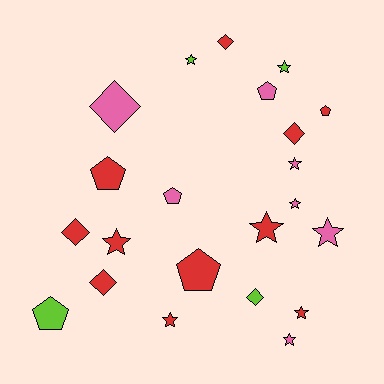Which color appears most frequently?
Red, with 11 objects.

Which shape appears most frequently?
Star, with 10 objects.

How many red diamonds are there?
There are 4 red diamonds.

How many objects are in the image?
There are 22 objects.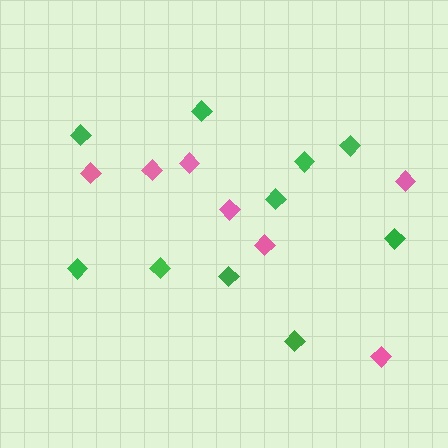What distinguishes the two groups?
There are 2 groups: one group of pink diamonds (7) and one group of green diamonds (10).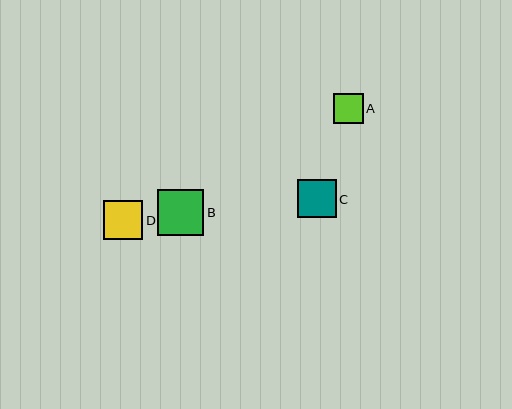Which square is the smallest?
Square A is the smallest with a size of approximately 30 pixels.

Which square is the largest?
Square B is the largest with a size of approximately 46 pixels.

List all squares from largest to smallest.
From largest to smallest: B, D, C, A.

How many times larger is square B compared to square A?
Square B is approximately 1.6 times the size of square A.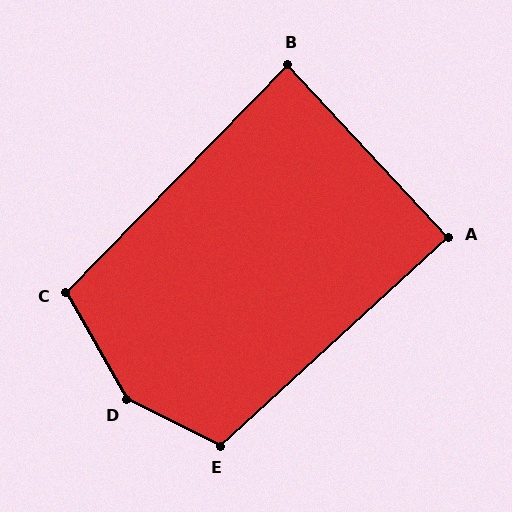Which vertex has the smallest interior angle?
B, at approximately 87 degrees.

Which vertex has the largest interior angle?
D, at approximately 146 degrees.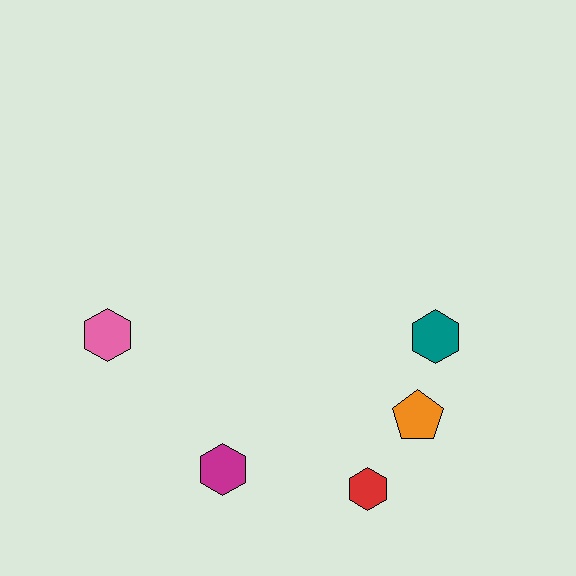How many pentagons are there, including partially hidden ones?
There is 1 pentagon.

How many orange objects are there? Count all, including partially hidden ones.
There is 1 orange object.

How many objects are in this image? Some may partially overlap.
There are 5 objects.